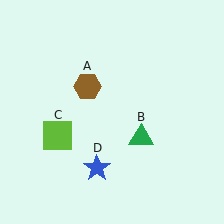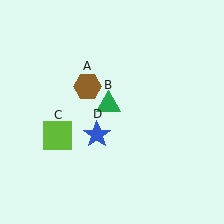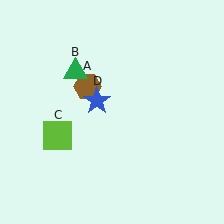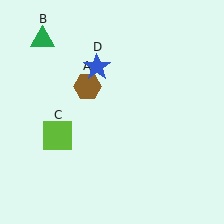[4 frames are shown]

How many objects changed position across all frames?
2 objects changed position: green triangle (object B), blue star (object D).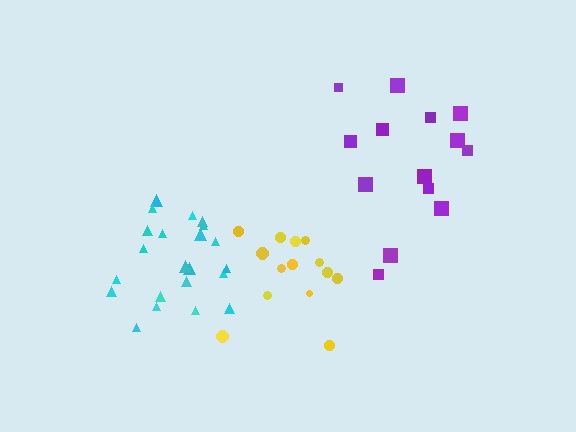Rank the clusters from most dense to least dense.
cyan, yellow, purple.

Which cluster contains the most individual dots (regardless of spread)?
Cyan (22).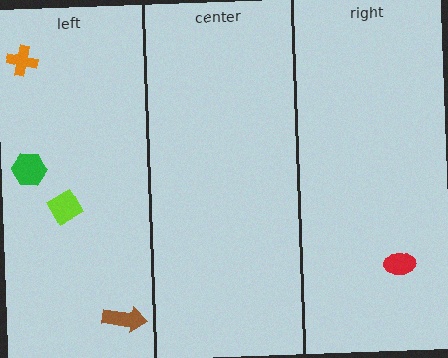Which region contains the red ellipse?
The right region.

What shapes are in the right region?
The red ellipse.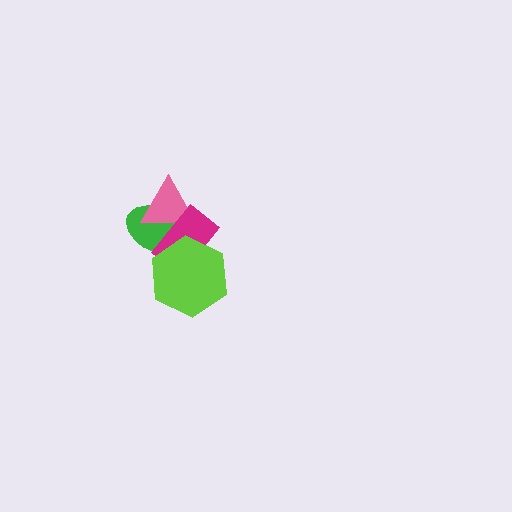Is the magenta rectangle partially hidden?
Yes, it is partially covered by another shape.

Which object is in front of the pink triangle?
The magenta rectangle is in front of the pink triangle.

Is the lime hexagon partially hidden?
No, no other shape covers it.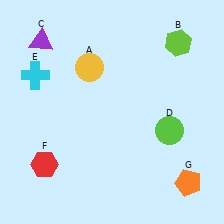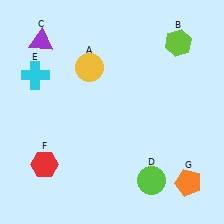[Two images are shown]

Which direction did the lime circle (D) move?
The lime circle (D) moved down.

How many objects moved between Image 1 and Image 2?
1 object moved between the two images.